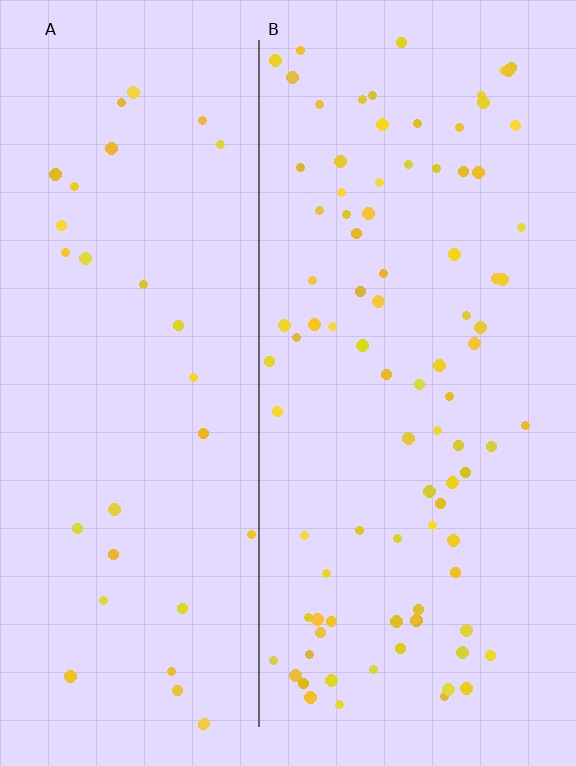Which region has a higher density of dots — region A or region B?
B (the right).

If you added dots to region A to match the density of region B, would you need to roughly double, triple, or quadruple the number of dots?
Approximately triple.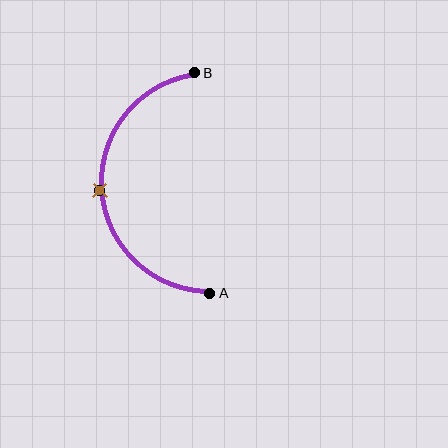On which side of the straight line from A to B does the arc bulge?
The arc bulges to the left of the straight line connecting A and B.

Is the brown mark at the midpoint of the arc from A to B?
Yes. The brown mark lies on the arc at equal arc-length from both A and B — it is the arc midpoint.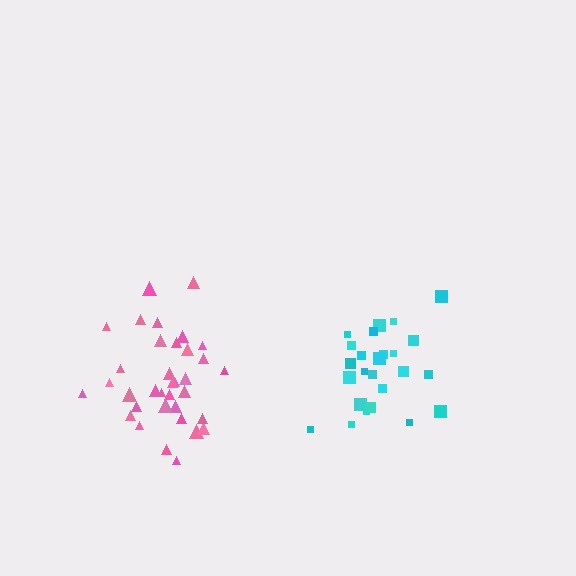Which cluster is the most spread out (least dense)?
Cyan.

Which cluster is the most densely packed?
Pink.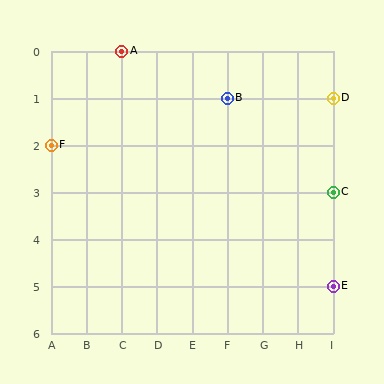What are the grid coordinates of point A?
Point A is at grid coordinates (C, 0).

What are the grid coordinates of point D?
Point D is at grid coordinates (I, 1).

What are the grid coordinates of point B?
Point B is at grid coordinates (F, 1).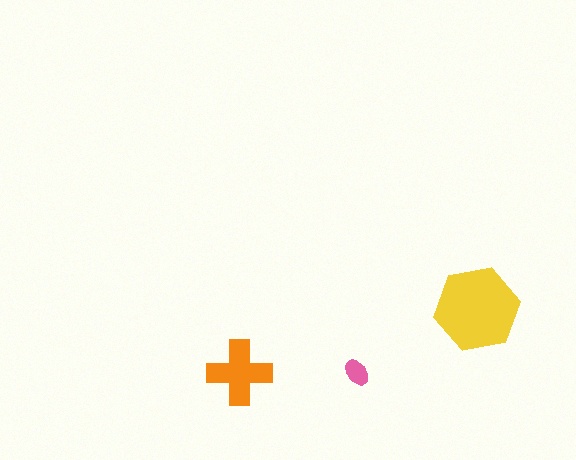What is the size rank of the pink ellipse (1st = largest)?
3rd.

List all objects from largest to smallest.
The yellow hexagon, the orange cross, the pink ellipse.